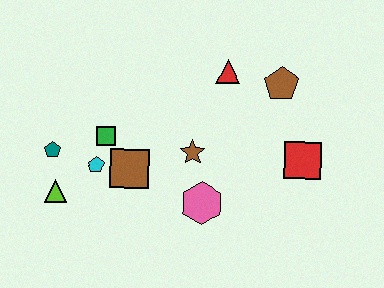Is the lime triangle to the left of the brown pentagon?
Yes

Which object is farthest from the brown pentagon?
The lime triangle is farthest from the brown pentagon.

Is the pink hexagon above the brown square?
No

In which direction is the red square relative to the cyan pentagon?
The red square is to the right of the cyan pentagon.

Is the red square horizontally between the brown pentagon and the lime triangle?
No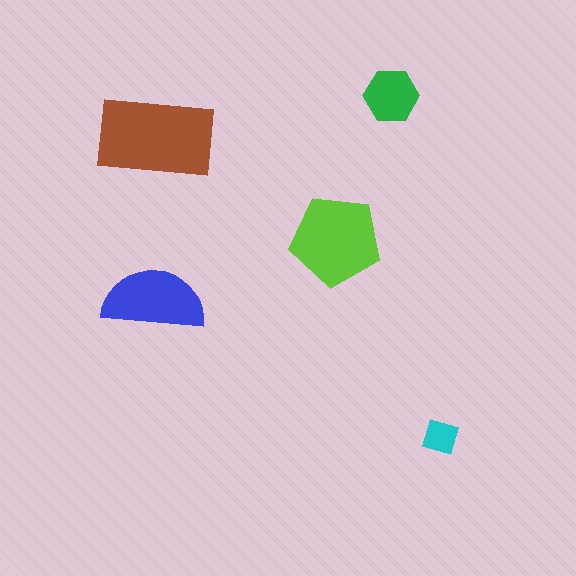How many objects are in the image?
There are 5 objects in the image.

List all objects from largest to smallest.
The brown rectangle, the lime pentagon, the blue semicircle, the green hexagon, the cyan diamond.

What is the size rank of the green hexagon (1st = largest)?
4th.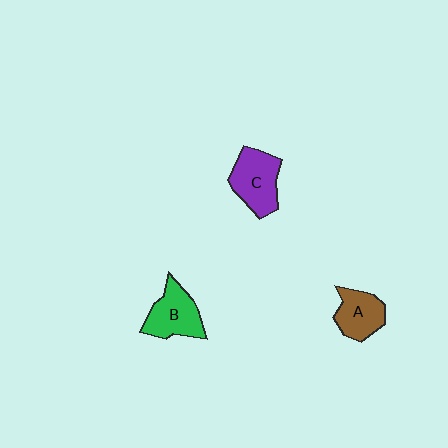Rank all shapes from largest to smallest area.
From largest to smallest: C (purple), B (green), A (brown).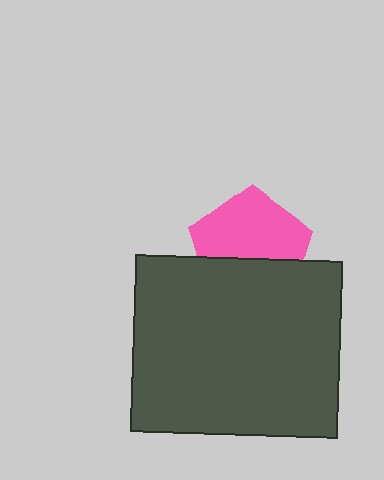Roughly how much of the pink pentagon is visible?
About half of it is visible (roughly 59%).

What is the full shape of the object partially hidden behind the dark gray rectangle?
The partially hidden object is a pink pentagon.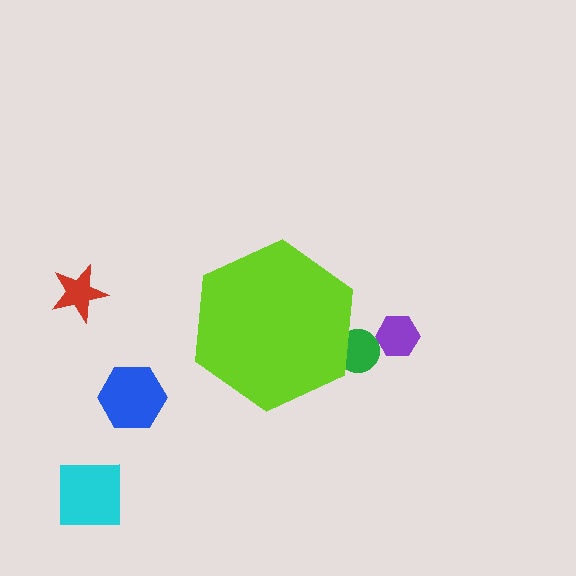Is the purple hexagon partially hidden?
No, the purple hexagon is fully visible.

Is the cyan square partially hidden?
No, the cyan square is fully visible.